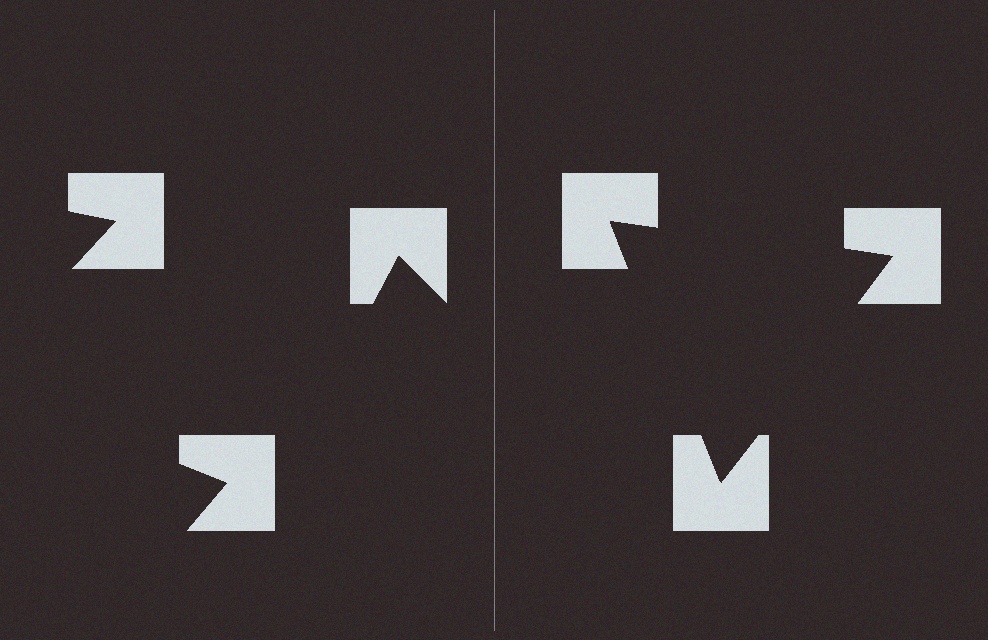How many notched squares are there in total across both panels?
6 — 3 on each side.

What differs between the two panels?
The notched squares are positioned identically on both sides; only the wedge orientations differ. On the right they align to a triangle; on the left they are misaligned.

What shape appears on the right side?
An illusory triangle.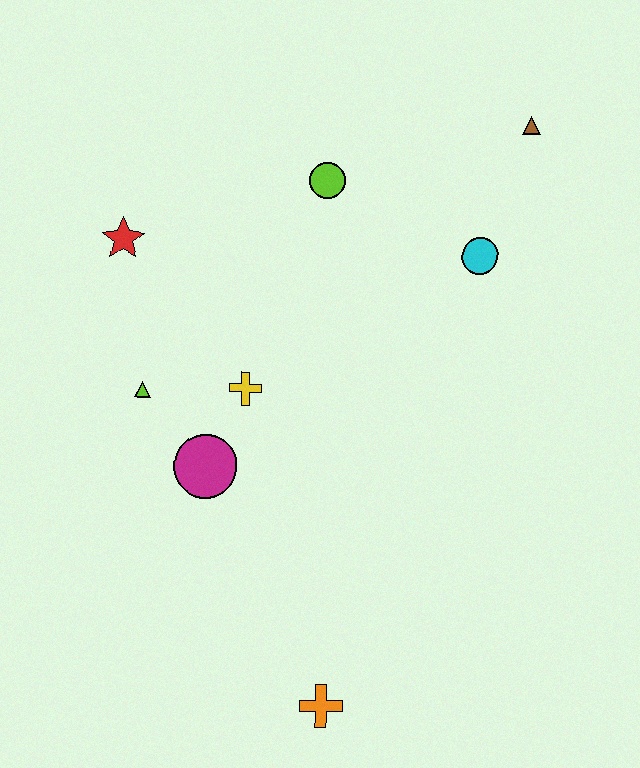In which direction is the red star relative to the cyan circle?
The red star is to the left of the cyan circle.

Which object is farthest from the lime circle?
The orange cross is farthest from the lime circle.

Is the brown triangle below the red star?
No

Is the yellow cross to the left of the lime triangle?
No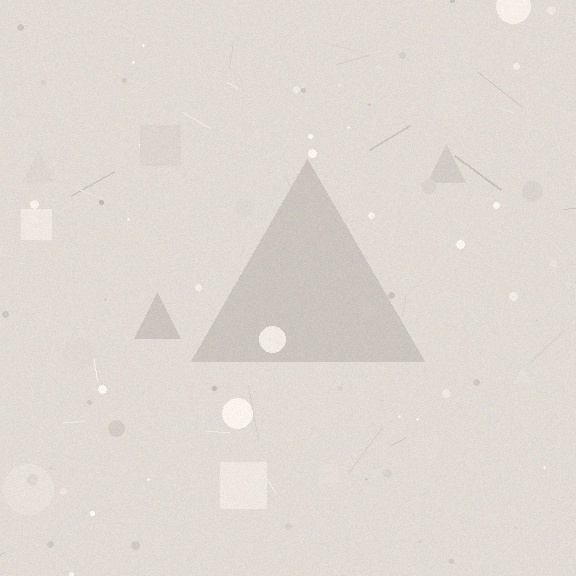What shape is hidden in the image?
A triangle is hidden in the image.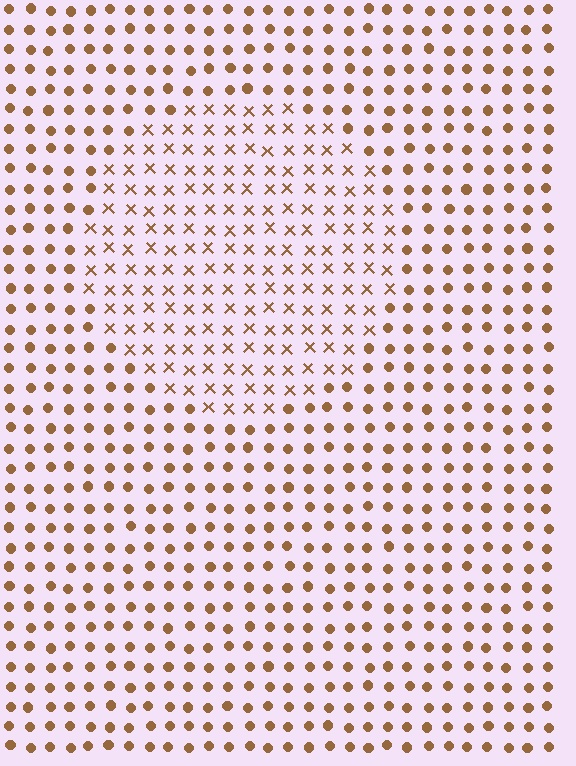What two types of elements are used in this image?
The image uses X marks inside the circle region and circles outside it.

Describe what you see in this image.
The image is filled with small brown elements arranged in a uniform grid. A circle-shaped region contains X marks, while the surrounding area contains circles. The boundary is defined purely by the change in element shape.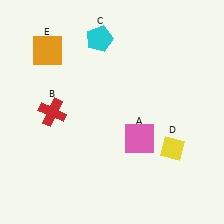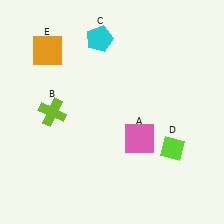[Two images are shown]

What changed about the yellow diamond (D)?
In Image 1, D is yellow. In Image 2, it changed to lime.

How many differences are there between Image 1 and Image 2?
There are 2 differences between the two images.